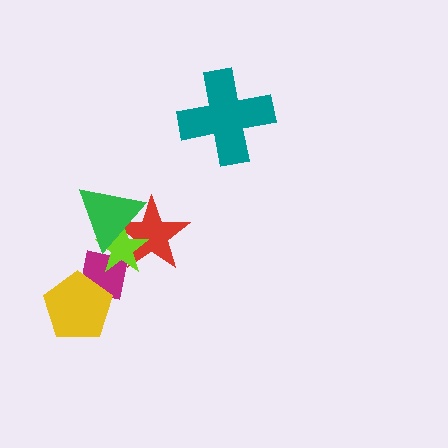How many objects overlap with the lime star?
3 objects overlap with the lime star.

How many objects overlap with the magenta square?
4 objects overlap with the magenta square.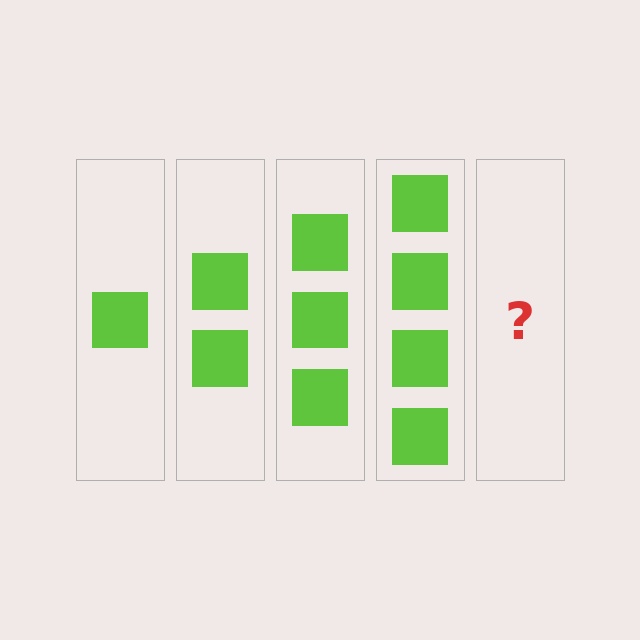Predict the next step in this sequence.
The next step is 5 squares.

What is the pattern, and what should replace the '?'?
The pattern is that each step adds one more square. The '?' should be 5 squares.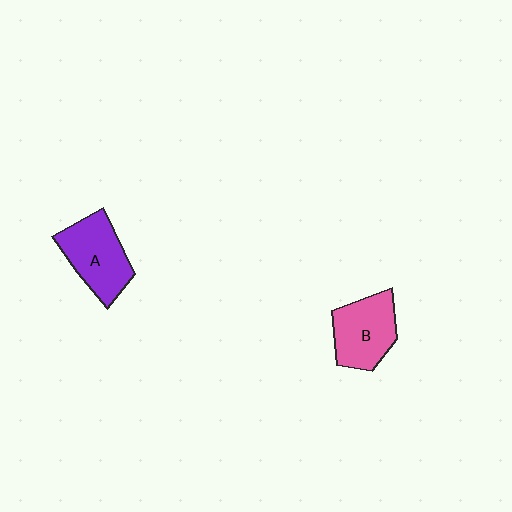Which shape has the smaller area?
Shape B (pink).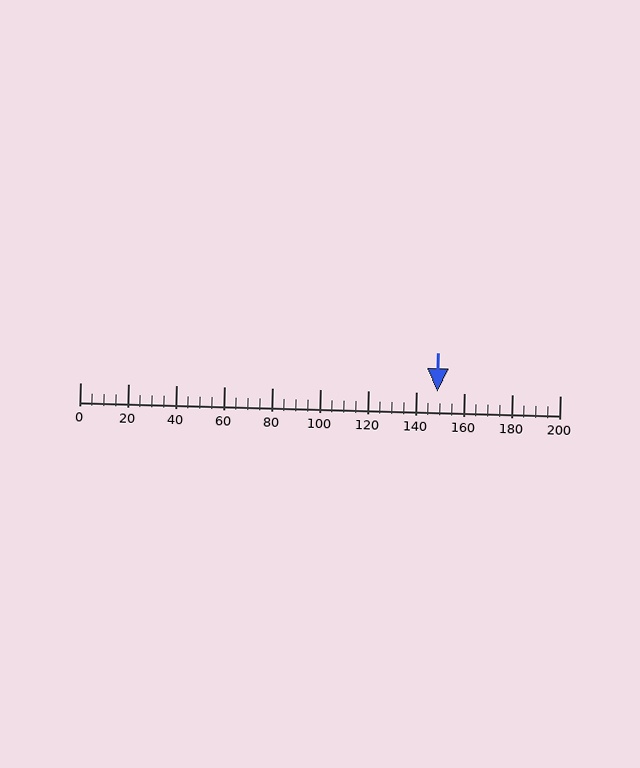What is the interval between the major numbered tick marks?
The major tick marks are spaced 20 units apart.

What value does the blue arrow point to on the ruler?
The blue arrow points to approximately 149.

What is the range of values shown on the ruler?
The ruler shows values from 0 to 200.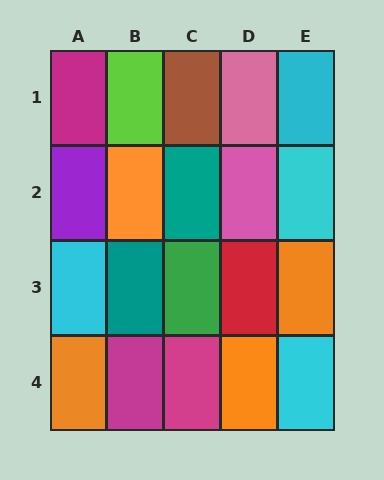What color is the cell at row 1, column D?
Pink.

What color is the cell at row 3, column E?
Orange.